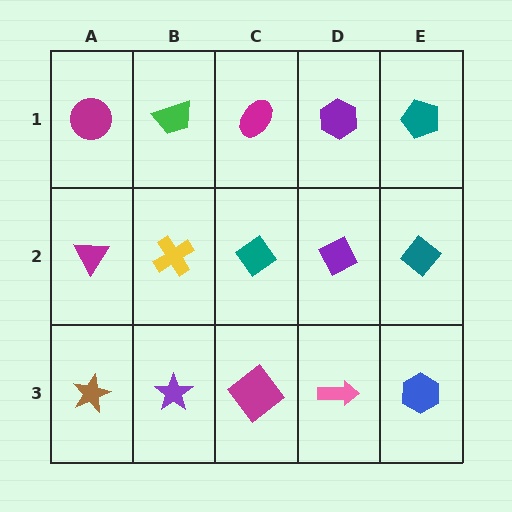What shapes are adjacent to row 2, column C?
A magenta ellipse (row 1, column C), a magenta diamond (row 3, column C), a yellow cross (row 2, column B), a purple diamond (row 2, column D).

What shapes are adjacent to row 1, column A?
A magenta triangle (row 2, column A), a green trapezoid (row 1, column B).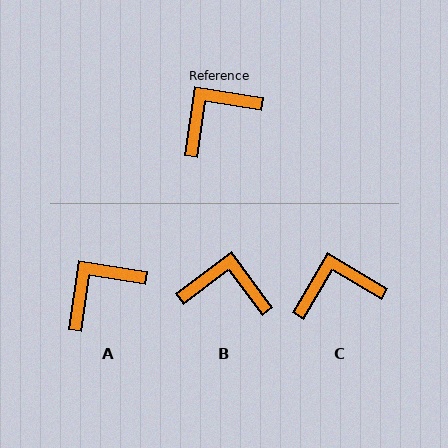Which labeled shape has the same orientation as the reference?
A.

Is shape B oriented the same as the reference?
No, it is off by about 44 degrees.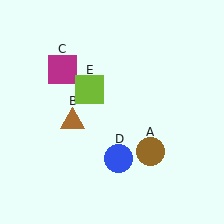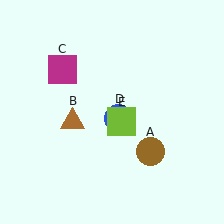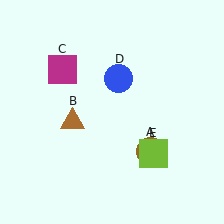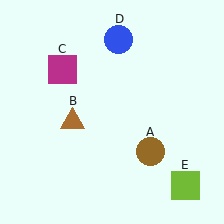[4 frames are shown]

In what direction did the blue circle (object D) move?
The blue circle (object D) moved up.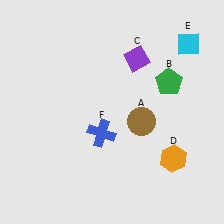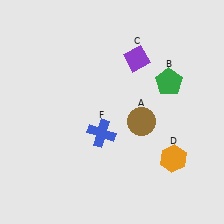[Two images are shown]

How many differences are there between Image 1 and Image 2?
There is 1 difference between the two images.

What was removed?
The cyan diamond (E) was removed in Image 2.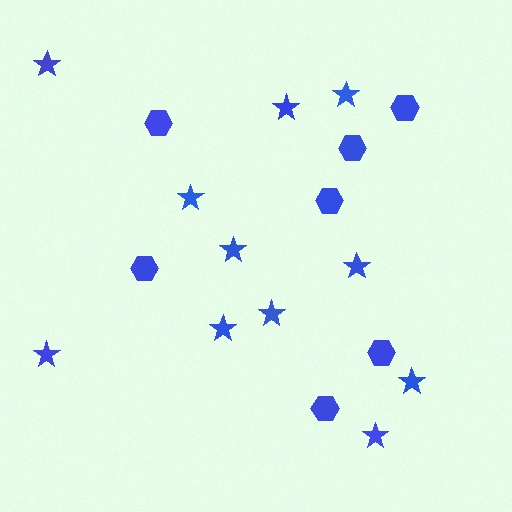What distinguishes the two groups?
There are 2 groups: one group of hexagons (7) and one group of stars (11).